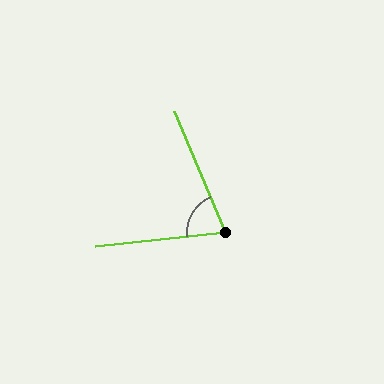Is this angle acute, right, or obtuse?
It is acute.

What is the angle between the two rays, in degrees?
Approximately 73 degrees.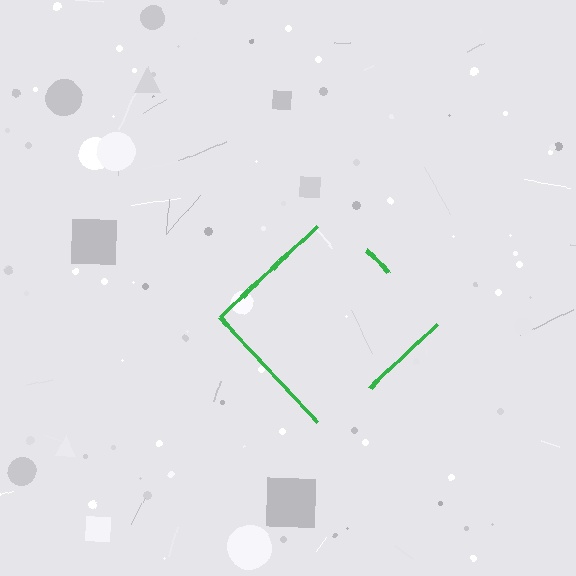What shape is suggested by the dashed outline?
The dashed outline suggests a diamond.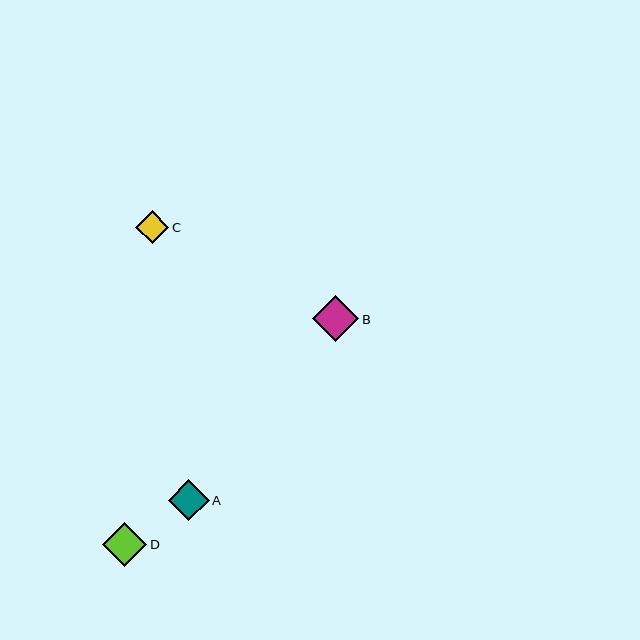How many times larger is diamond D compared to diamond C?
Diamond D is approximately 1.3 times the size of diamond C.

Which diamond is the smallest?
Diamond C is the smallest with a size of approximately 33 pixels.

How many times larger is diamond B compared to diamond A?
Diamond B is approximately 1.1 times the size of diamond A.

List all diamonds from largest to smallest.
From largest to smallest: B, D, A, C.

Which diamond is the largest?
Diamond B is the largest with a size of approximately 46 pixels.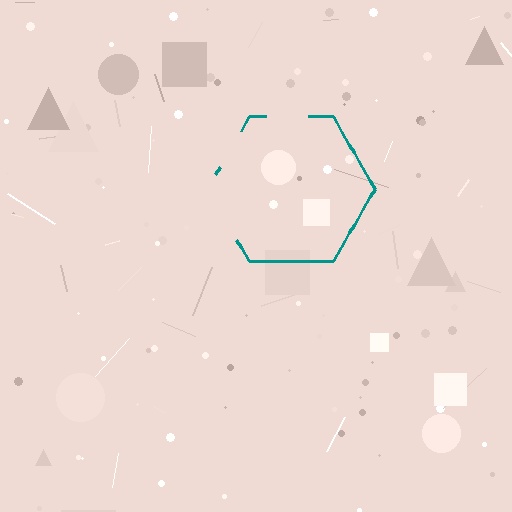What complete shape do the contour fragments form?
The contour fragments form a hexagon.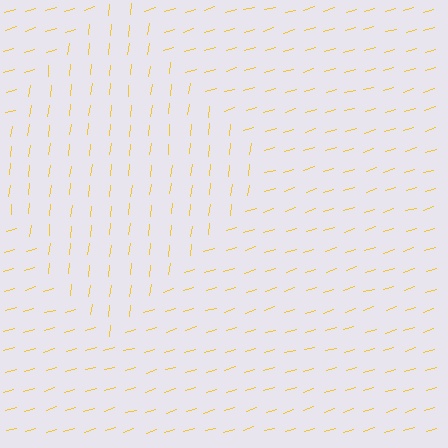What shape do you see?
I see a diamond.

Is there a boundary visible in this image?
Yes, there is a texture boundary formed by a change in line orientation.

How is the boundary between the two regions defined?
The boundary is defined purely by a change in line orientation (approximately 66 degrees difference). All lines are the same color and thickness.